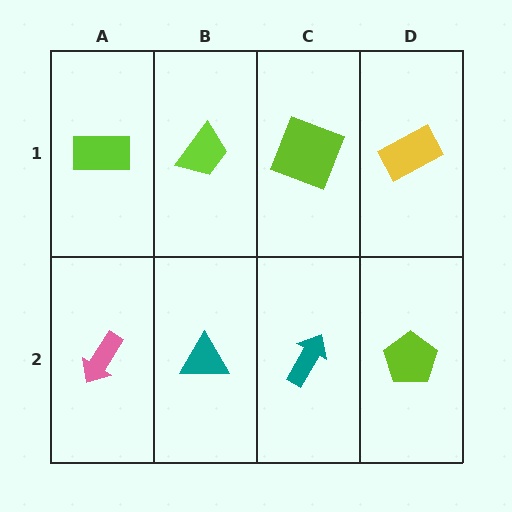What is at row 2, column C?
A teal arrow.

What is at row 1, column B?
A lime trapezoid.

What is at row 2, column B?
A teal triangle.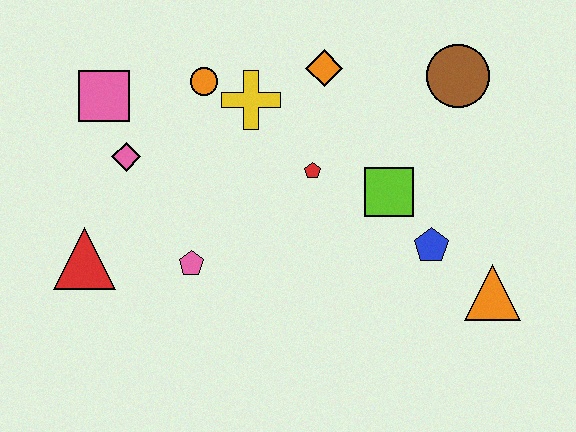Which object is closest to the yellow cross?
The orange circle is closest to the yellow cross.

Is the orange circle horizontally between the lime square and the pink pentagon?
Yes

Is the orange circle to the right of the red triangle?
Yes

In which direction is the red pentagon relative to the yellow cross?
The red pentagon is below the yellow cross.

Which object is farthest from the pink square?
The orange triangle is farthest from the pink square.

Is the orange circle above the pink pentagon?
Yes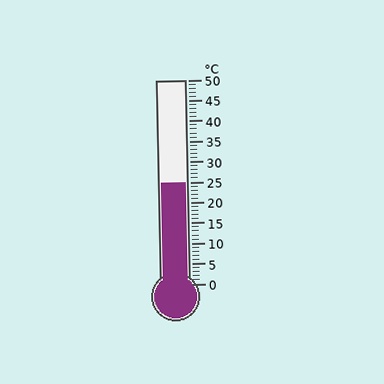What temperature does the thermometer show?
The thermometer shows approximately 25°C.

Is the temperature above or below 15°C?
The temperature is above 15°C.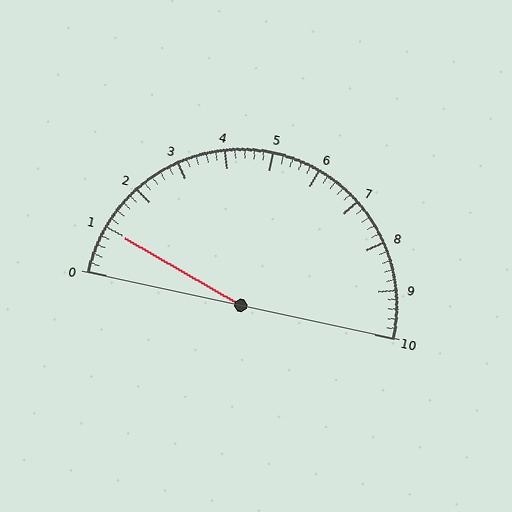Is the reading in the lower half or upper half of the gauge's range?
The reading is in the lower half of the range (0 to 10).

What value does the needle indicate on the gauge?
The needle indicates approximately 1.0.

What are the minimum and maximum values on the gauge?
The gauge ranges from 0 to 10.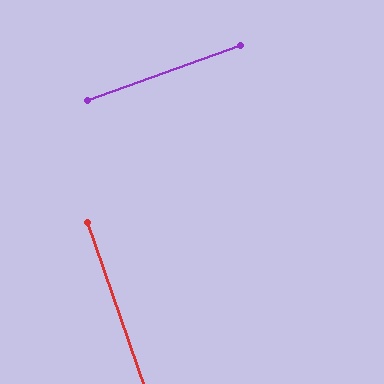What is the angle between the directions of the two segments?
Approximately 89 degrees.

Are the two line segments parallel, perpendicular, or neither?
Perpendicular — they meet at approximately 89°.